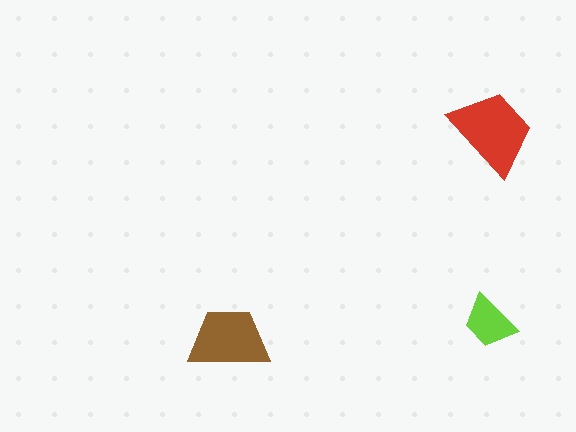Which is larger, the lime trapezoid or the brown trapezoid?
The brown one.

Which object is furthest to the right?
The red trapezoid is rightmost.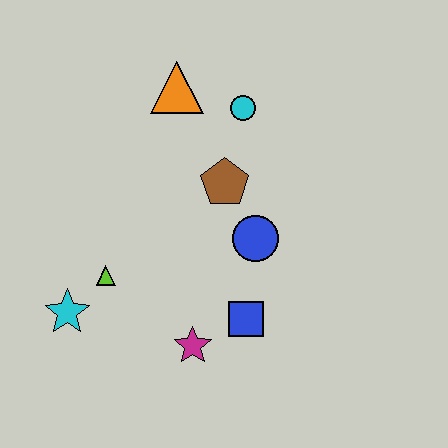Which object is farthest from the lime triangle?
The cyan circle is farthest from the lime triangle.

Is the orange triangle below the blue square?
No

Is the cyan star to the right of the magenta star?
No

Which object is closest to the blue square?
The magenta star is closest to the blue square.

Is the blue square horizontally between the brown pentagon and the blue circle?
Yes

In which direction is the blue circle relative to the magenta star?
The blue circle is above the magenta star.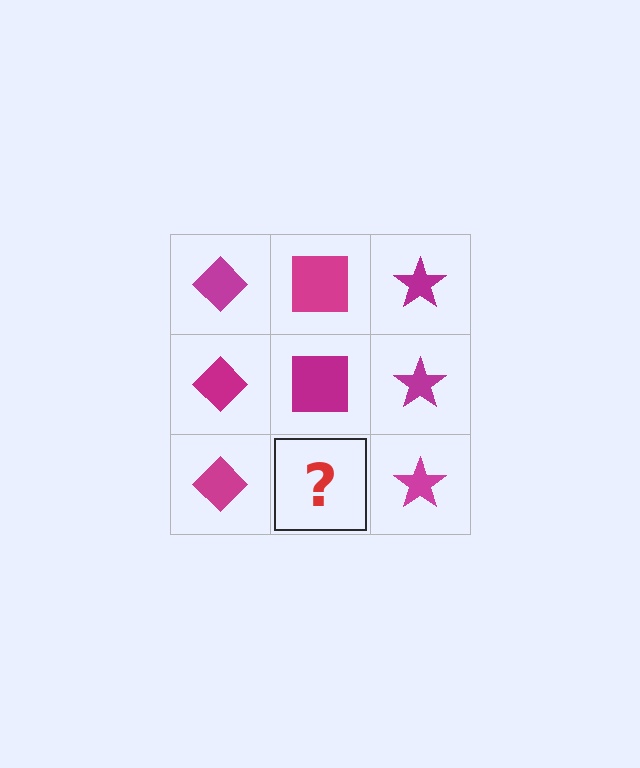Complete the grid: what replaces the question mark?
The question mark should be replaced with a magenta square.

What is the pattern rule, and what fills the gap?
The rule is that each column has a consistent shape. The gap should be filled with a magenta square.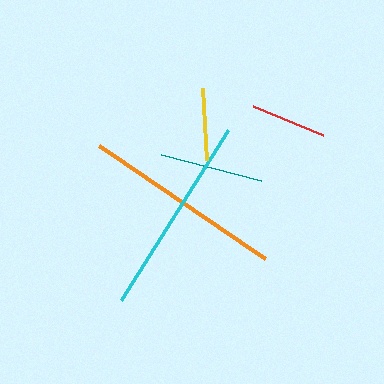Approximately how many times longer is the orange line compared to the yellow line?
The orange line is approximately 2.8 times the length of the yellow line.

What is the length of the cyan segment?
The cyan segment is approximately 201 pixels long.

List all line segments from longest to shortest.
From longest to shortest: orange, cyan, teal, red, yellow.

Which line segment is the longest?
The orange line is the longest at approximately 201 pixels.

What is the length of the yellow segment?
The yellow segment is approximately 72 pixels long.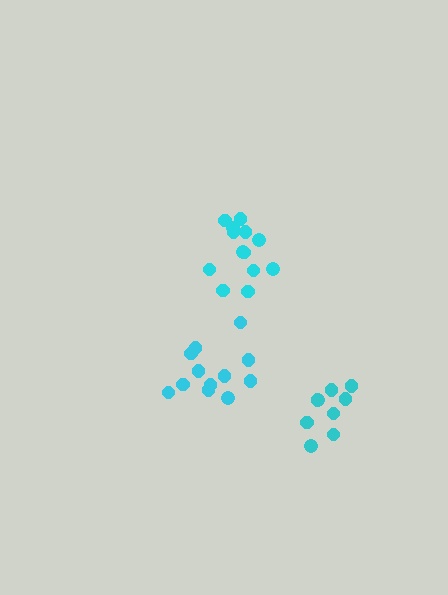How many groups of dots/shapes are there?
There are 3 groups.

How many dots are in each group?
Group 1: 13 dots, Group 2: 12 dots, Group 3: 9 dots (34 total).